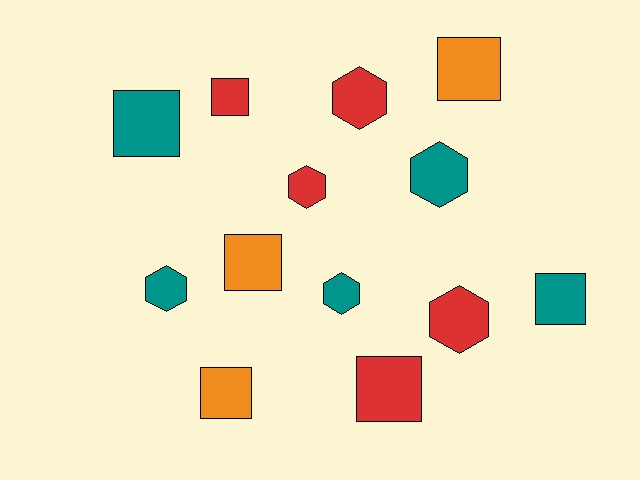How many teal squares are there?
There are 2 teal squares.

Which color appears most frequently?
Teal, with 5 objects.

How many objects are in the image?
There are 13 objects.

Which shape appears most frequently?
Square, with 7 objects.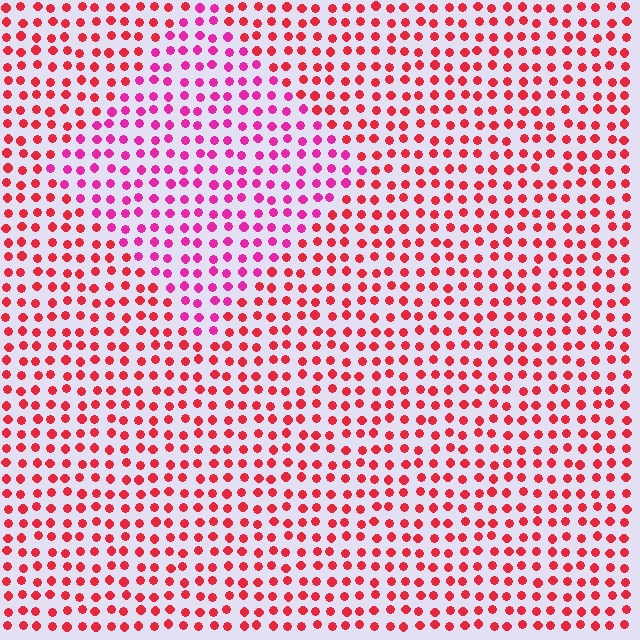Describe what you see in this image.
The image is filled with small red elements in a uniform arrangement. A diamond-shaped region is visible where the elements are tinted to a slightly different hue, forming a subtle color boundary.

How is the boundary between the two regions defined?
The boundary is defined purely by a slight shift in hue (about 34 degrees). Spacing, size, and orientation are identical on both sides.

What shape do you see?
I see a diamond.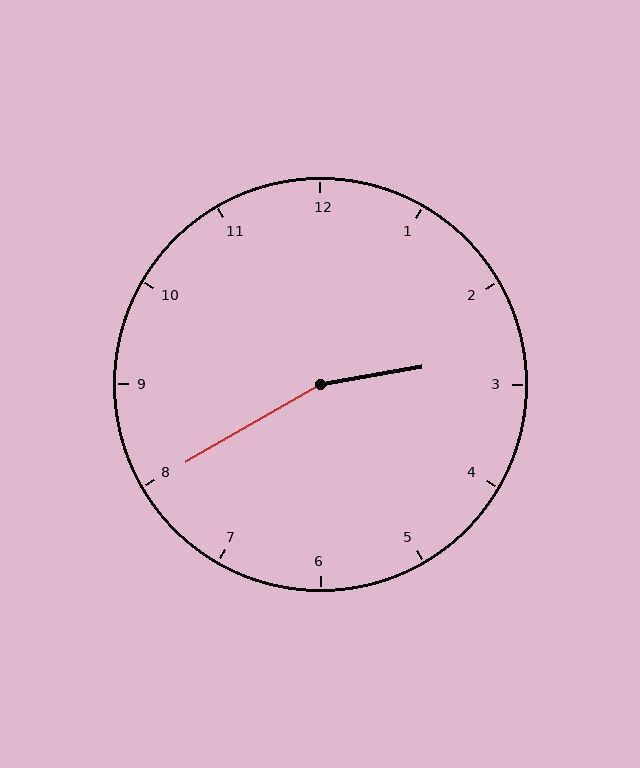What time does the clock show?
2:40.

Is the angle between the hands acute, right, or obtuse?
It is obtuse.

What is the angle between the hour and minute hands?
Approximately 160 degrees.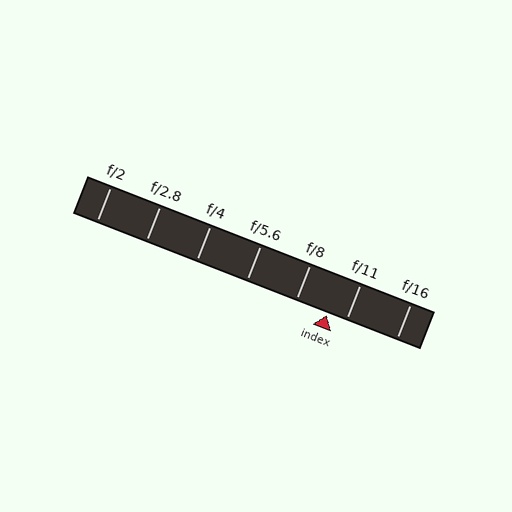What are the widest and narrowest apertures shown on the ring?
The widest aperture shown is f/2 and the narrowest is f/16.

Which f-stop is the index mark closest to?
The index mark is closest to f/11.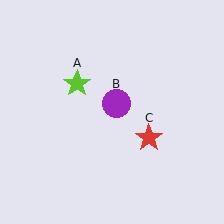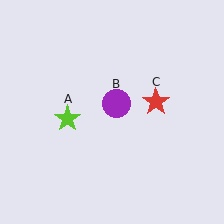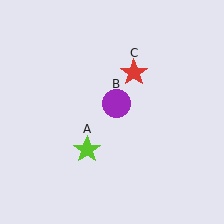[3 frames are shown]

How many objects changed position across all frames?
2 objects changed position: lime star (object A), red star (object C).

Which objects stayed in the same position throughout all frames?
Purple circle (object B) remained stationary.